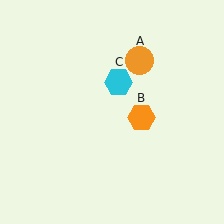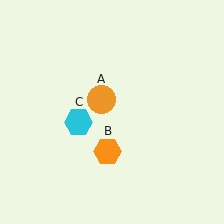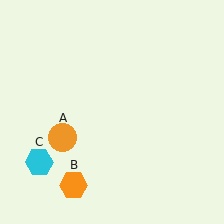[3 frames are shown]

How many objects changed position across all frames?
3 objects changed position: orange circle (object A), orange hexagon (object B), cyan hexagon (object C).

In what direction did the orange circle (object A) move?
The orange circle (object A) moved down and to the left.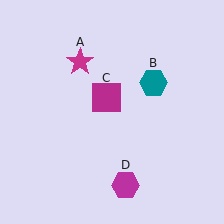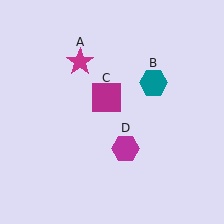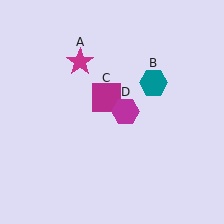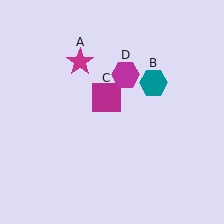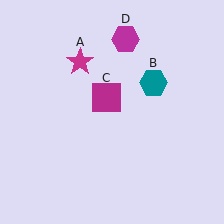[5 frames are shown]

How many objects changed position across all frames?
1 object changed position: magenta hexagon (object D).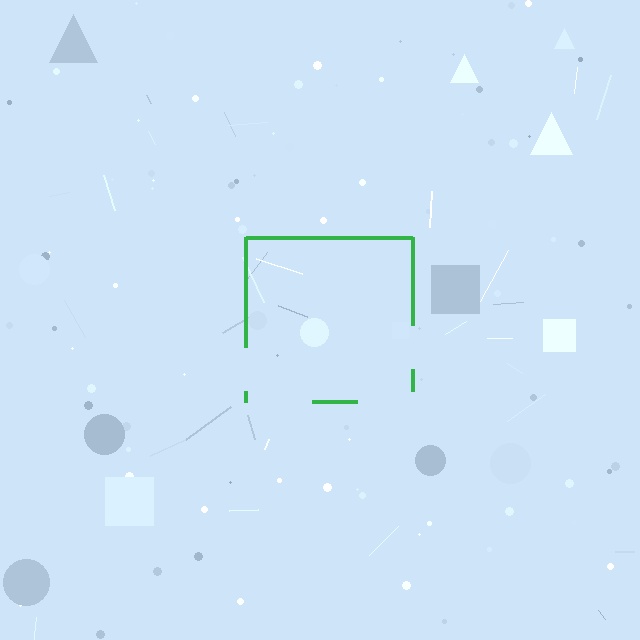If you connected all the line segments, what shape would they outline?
They would outline a square.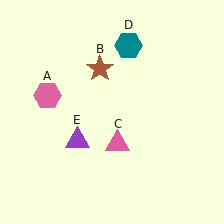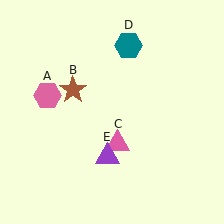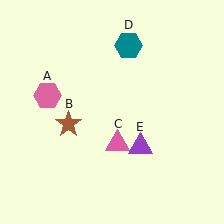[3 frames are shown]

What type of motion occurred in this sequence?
The brown star (object B), purple triangle (object E) rotated counterclockwise around the center of the scene.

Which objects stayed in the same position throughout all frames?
Pink hexagon (object A) and pink triangle (object C) and teal hexagon (object D) remained stationary.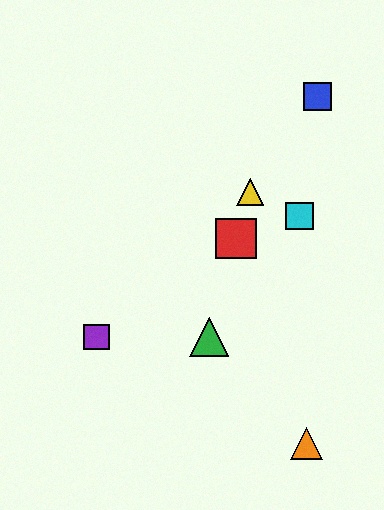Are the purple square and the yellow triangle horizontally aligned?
No, the purple square is at y≈337 and the yellow triangle is at y≈192.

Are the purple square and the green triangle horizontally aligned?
Yes, both are at y≈337.